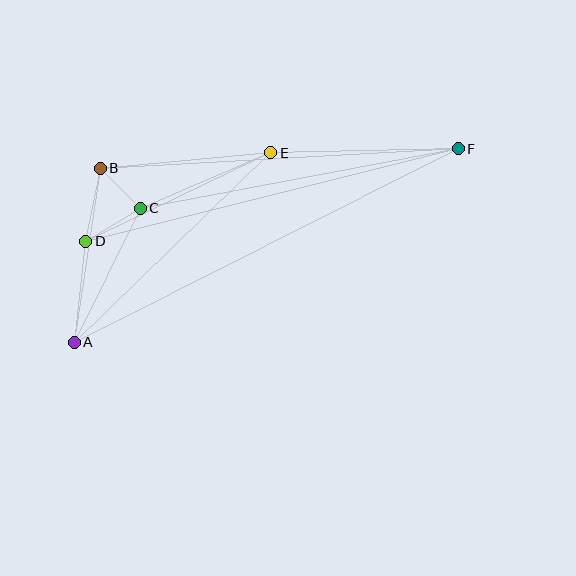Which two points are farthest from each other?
Points A and F are farthest from each other.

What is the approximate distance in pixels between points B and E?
The distance between B and E is approximately 171 pixels.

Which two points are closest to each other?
Points B and C are closest to each other.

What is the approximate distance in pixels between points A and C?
The distance between A and C is approximately 149 pixels.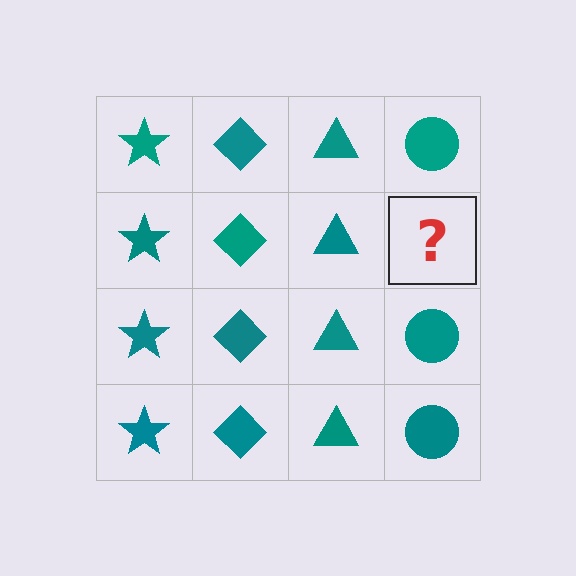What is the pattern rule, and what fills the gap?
The rule is that each column has a consistent shape. The gap should be filled with a teal circle.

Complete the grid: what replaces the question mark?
The question mark should be replaced with a teal circle.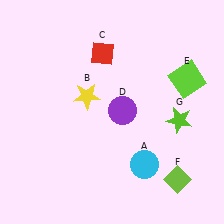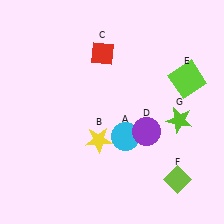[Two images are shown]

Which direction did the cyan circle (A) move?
The cyan circle (A) moved up.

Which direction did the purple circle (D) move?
The purple circle (D) moved right.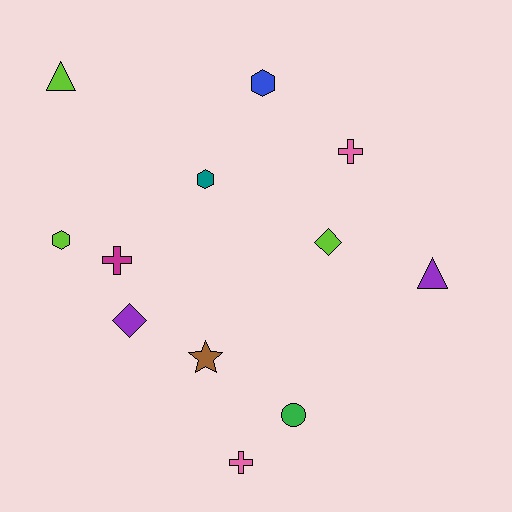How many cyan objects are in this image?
There are no cyan objects.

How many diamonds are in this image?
There are 2 diamonds.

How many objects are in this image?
There are 12 objects.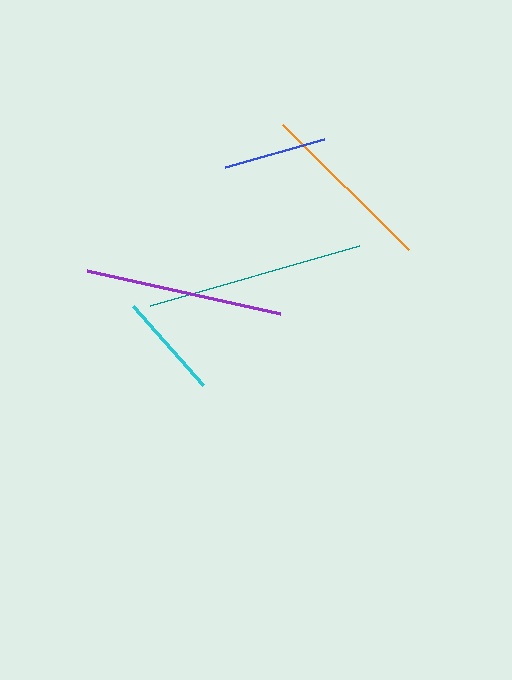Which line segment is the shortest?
The blue line is the shortest at approximately 103 pixels.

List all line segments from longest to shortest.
From longest to shortest: teal, purple, orange, cyan, blue.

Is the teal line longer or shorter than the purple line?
The teal line is longer than the purple line.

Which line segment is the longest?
The teal line is the longest at approximately 218 pixels.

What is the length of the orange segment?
The orange segment is approximately 178 pixels long.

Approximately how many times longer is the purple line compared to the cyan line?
The purple line is approximately 1.9 times the length of the cyan line.